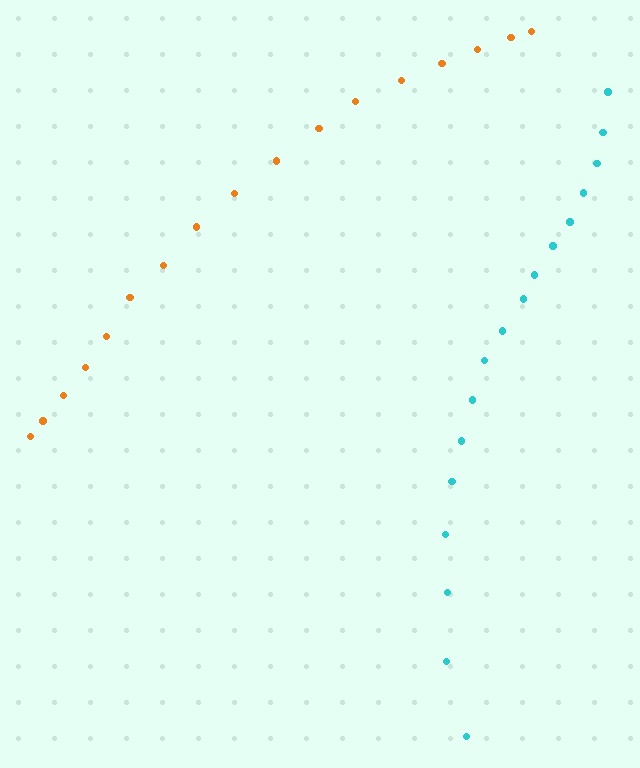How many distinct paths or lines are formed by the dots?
There are 2 distinct paths.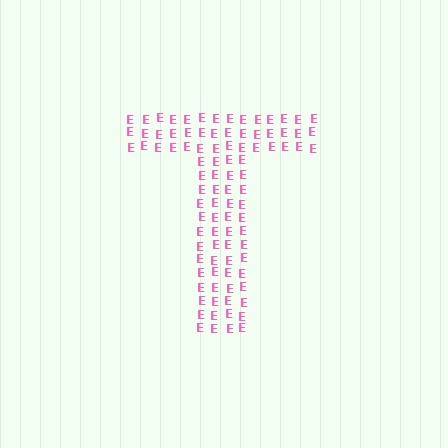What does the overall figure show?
The overall figure shows the letter T.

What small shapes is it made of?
It is made of small letter E's.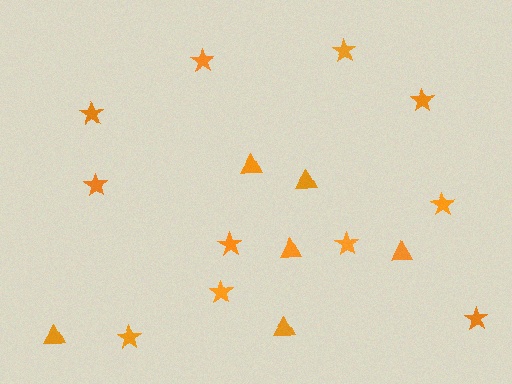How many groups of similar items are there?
There are 2 groups: one group of stars (11) and one group of triangles (6).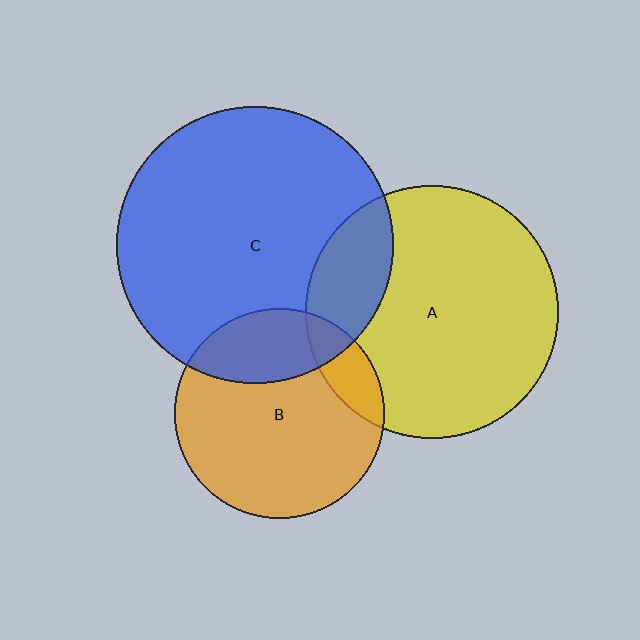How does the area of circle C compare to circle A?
Approximately 1.2 times.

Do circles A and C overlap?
Yes.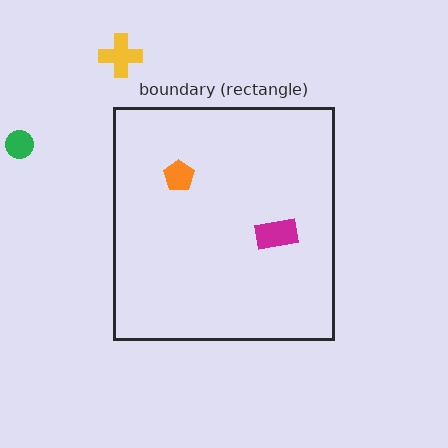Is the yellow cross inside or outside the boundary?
Outside.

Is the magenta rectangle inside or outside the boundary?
Inside.